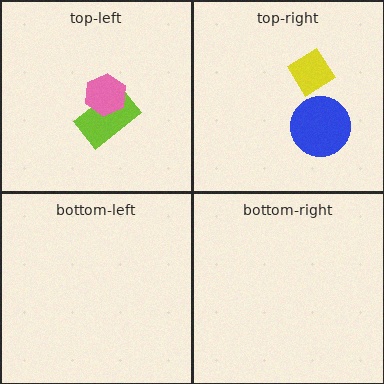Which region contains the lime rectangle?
The top-left region.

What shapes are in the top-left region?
The lime rectangle, the pink hexagon.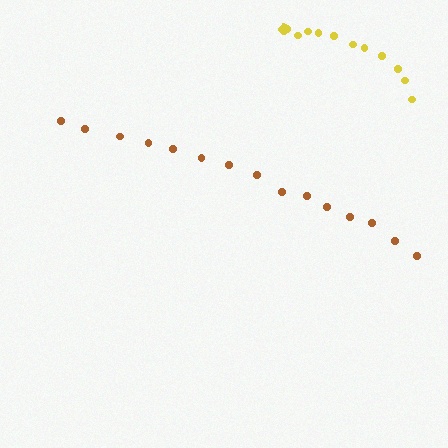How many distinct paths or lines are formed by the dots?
There are 2 distinct paths.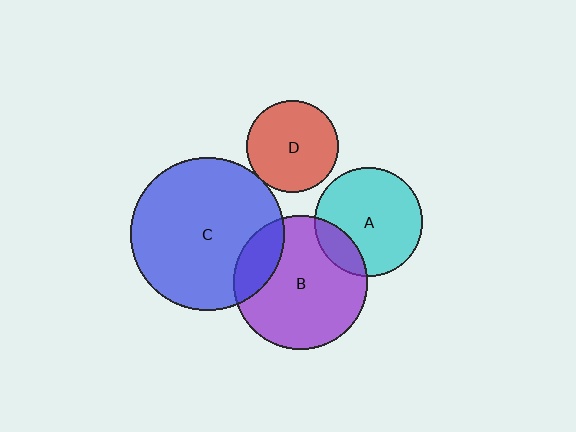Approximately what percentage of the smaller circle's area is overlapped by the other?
Approximately 5%.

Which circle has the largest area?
Circle C (blue).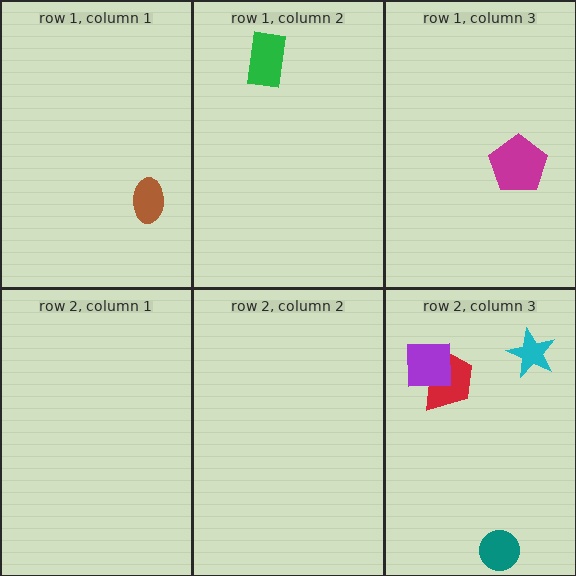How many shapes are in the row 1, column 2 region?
1.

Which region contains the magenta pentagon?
The row 1, column 3 region.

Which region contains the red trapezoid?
The row 2, column 3 region.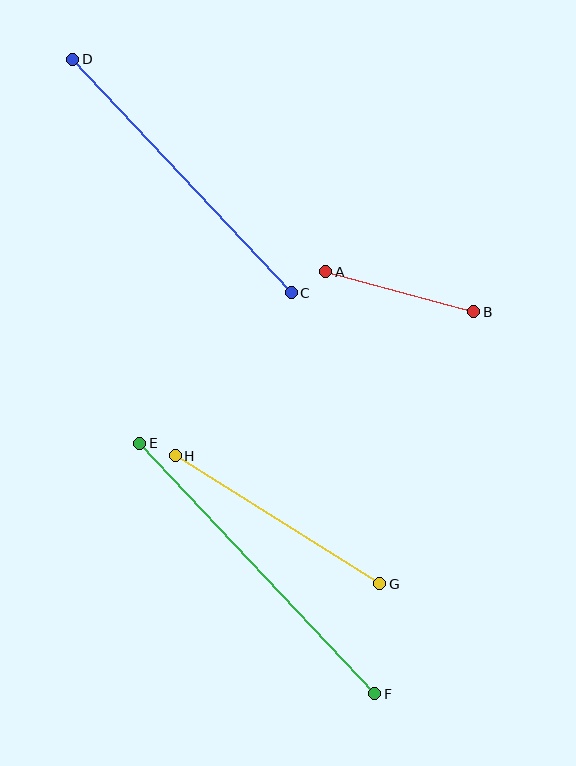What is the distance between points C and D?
The distance is approximately 320 pixels.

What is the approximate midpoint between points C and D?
The midpoint is at approximately (182, 176) pixels.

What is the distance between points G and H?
The distance is approximately 242 pixels.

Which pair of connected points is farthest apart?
Points E and F are farthest apart.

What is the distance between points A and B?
The distance is approximately 153 pixels.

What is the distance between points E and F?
The distance is approximately 344 pixels.